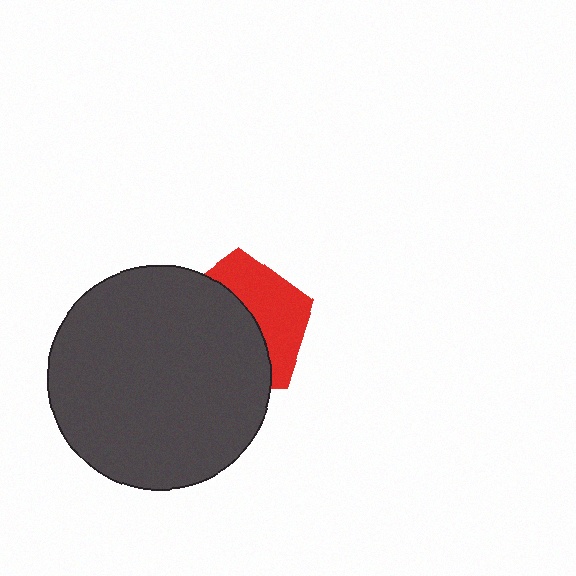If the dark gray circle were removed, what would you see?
You would see the complete red pentagon.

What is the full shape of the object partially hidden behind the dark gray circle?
The partially hidden object is a red pentagon.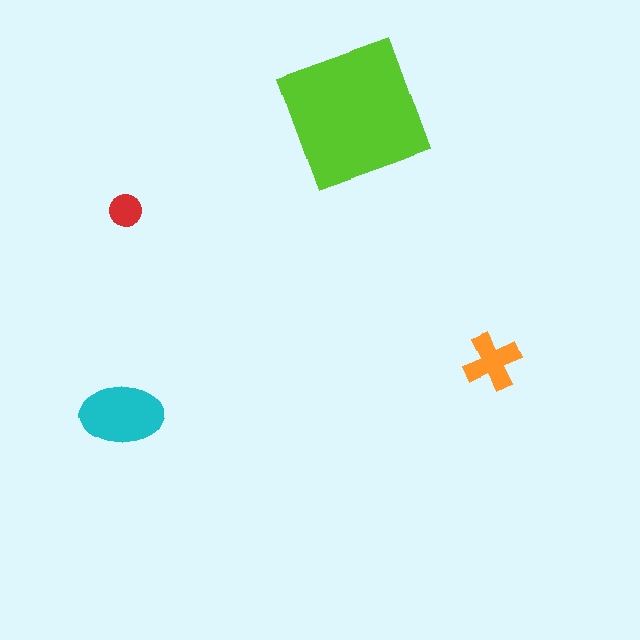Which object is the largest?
The lime square.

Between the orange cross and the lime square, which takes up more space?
The lime square.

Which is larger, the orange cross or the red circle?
The orange cross.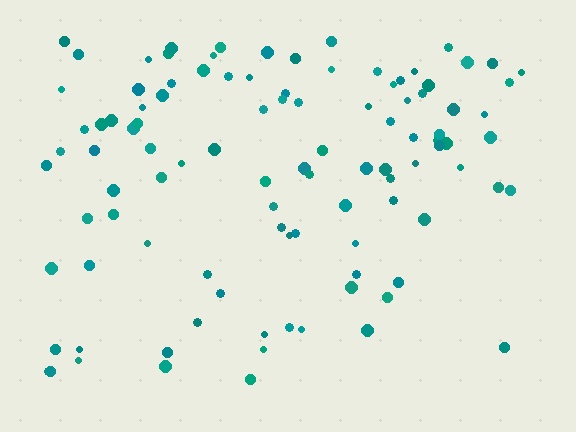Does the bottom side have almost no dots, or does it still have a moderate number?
Still a moderate number, just noticeably fewer than the top.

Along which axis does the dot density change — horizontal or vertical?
Vertical.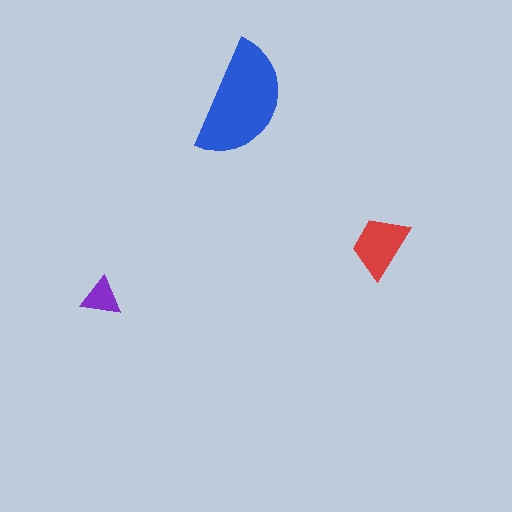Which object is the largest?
The blue semicircle.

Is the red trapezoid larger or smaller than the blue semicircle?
Smaller.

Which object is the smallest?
The purple triangle.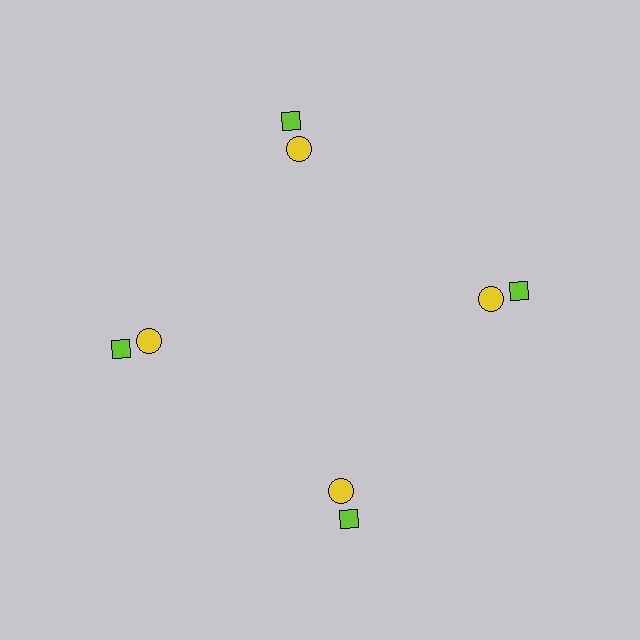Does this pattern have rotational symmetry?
Yes, this pattern has 4-fold rotational symmetry. It looks the same after rotating 90 degrees around the center.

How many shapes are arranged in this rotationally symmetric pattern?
There are 8 shapes, arranged in 4 groups of 2.